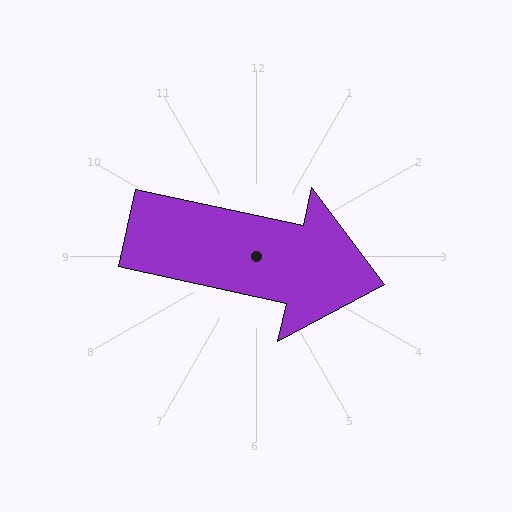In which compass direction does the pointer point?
East.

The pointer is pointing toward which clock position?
Roughly 3 o'clock.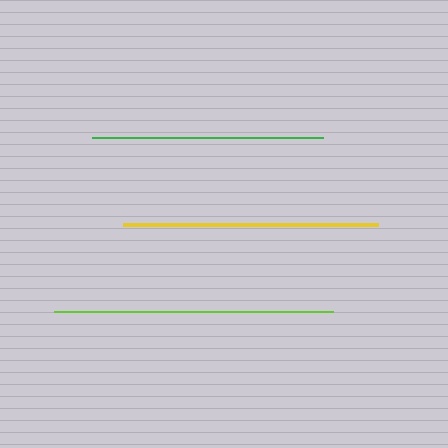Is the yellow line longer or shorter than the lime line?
The lime line is longer than the yellow line.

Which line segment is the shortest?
The green line is the shortest at approximately 231 pixels.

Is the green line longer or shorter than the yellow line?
The yellow line is longer than the green line.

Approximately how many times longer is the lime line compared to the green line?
The lime line is approximately 1.2 times the length of the green line.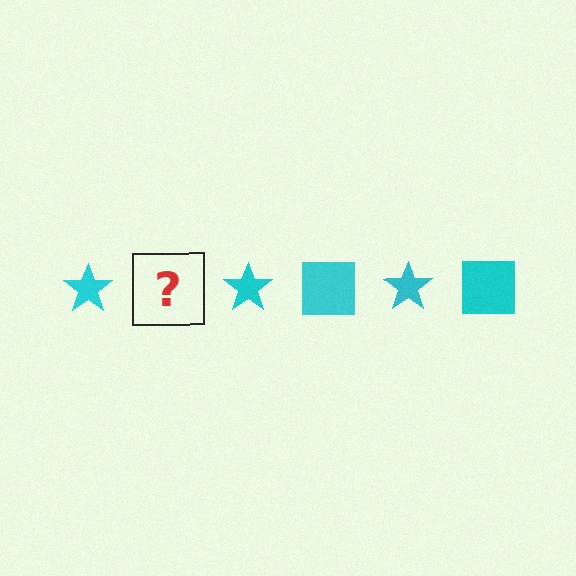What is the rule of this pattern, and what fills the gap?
The rule is that the pattern cycles through star, square shapes in cyan. The gap should be filled with a cyan square.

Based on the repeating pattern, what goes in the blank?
The blank should be a cyan square.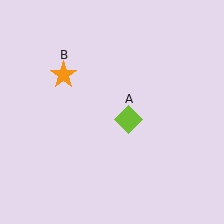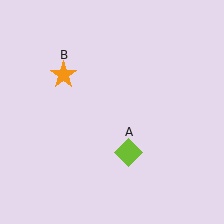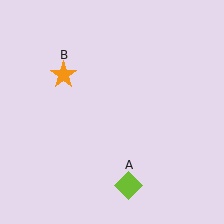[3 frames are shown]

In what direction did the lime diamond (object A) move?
The lime diamond (object A) moved down.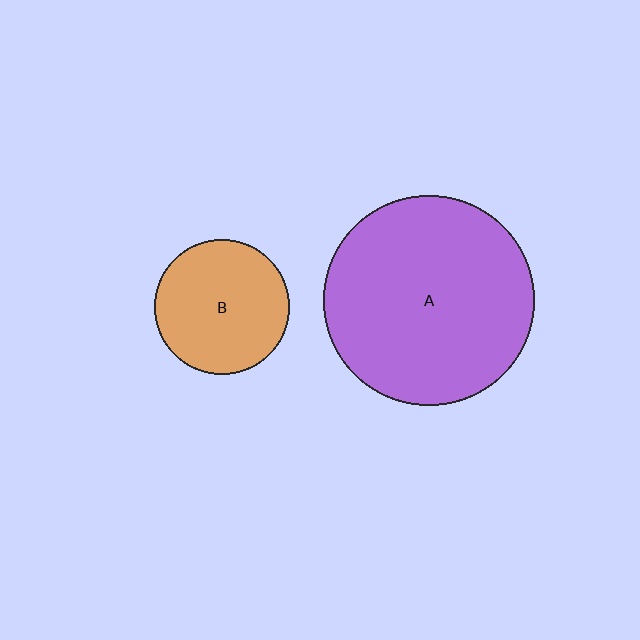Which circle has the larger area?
Circle A (purple).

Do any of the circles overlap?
No, none of the circles overlap.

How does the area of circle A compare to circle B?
Approximately 2.4 times.